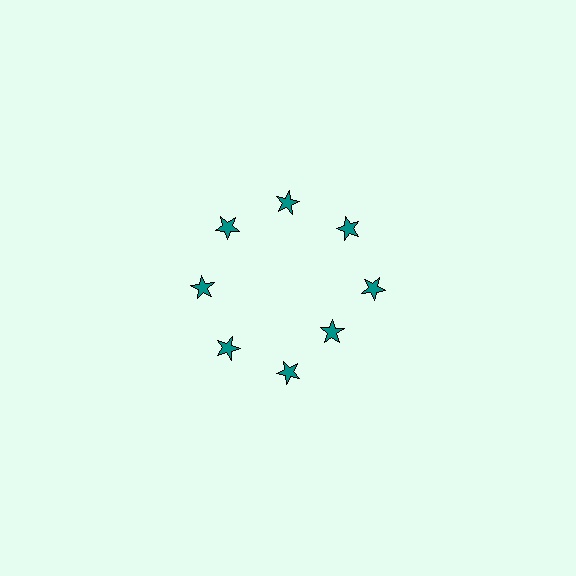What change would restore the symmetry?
The symmetry would be restored by moving it outward, back onto the ring so that all 8 stars sit at equal angles and equal distance from the center.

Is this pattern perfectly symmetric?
No. The 8 teal stars are arranged in a ring, but one element near the 4 o'clock position is pulled inward toward the center, breaking the 8-fold rotational symmetry.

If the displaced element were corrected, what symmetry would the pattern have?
It would have 8-fold rotational symmetry — the pattern would map onto itself every 45 degrees.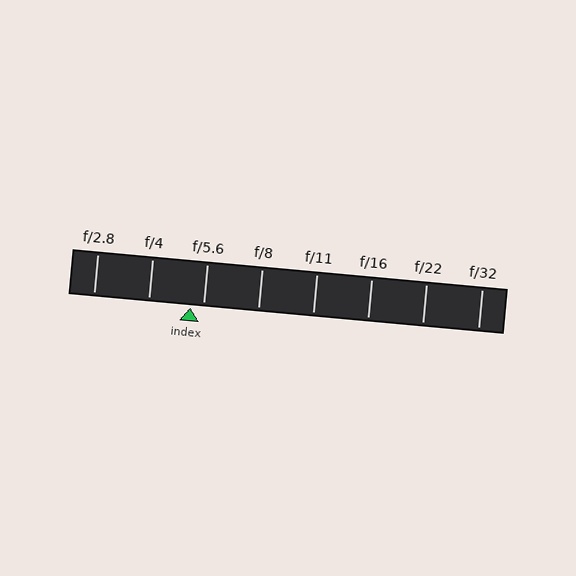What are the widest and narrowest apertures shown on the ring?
The widest aperture shown is f/2.8 and the narrowest is f/32.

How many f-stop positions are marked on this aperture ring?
There are 8 f-stop positions marked.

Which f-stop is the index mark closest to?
The index mark is closest to f/5.6.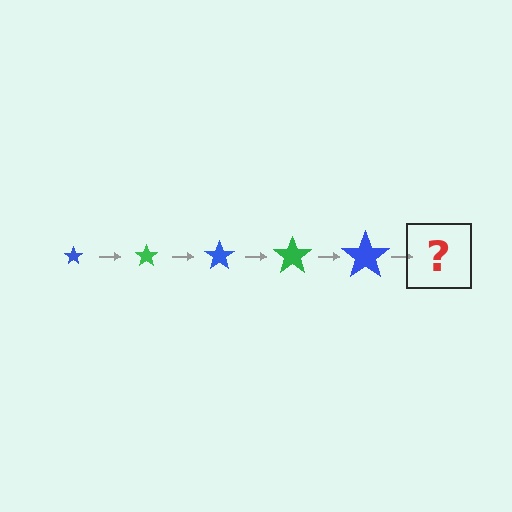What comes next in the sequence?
The next element should be a green star, larger than the previous one.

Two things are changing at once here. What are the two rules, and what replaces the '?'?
The two rules are that the star grows larger each step and the color cycles through blue and green. The '?' should be a green star, larger than the previous one.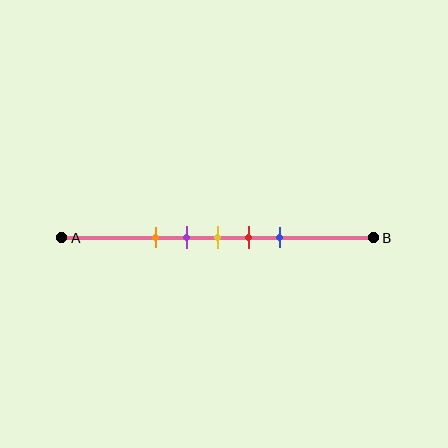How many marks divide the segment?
There are 5 marks dividing the segment.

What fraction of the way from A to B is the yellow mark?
The yellow mark is approximately 50% (0.5) of the way from A to B.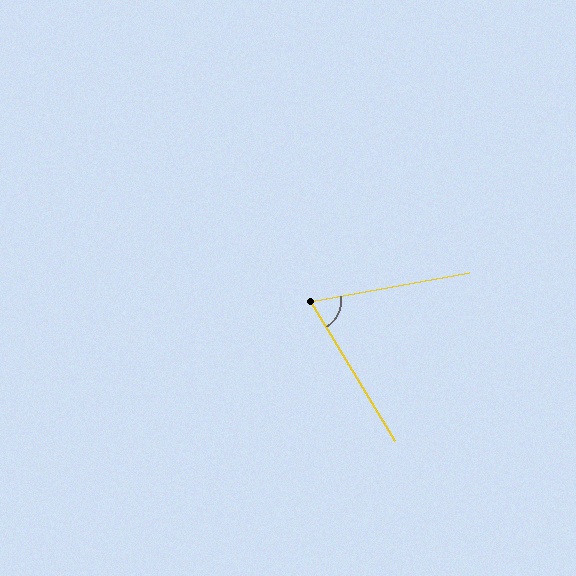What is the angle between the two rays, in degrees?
Approximately 69 degrees.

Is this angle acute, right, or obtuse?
It is acute.